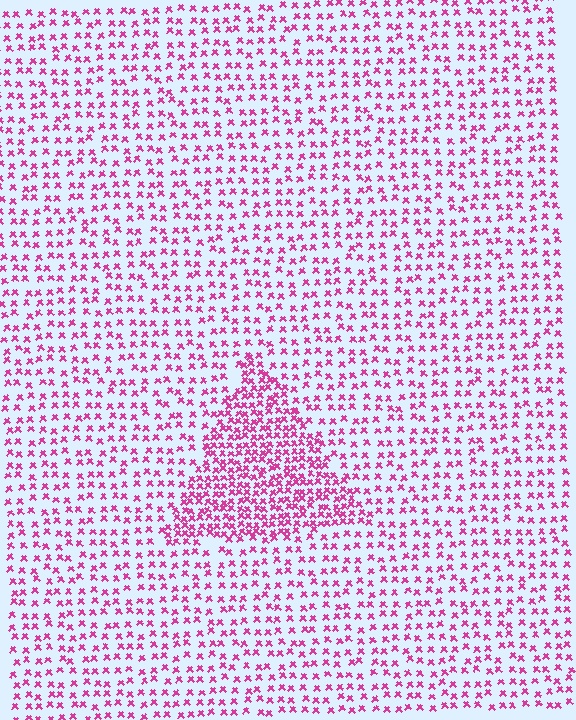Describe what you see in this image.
The image contains small magenta elements arranged at two different densities. A triangle-shaped region is visible where the elements are more densely packed than the surrounding area.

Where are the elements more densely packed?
The elements are more densely packed inside the triangle boundary.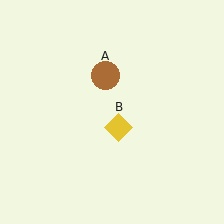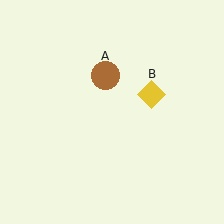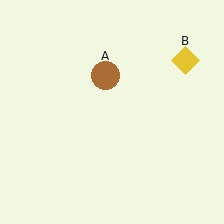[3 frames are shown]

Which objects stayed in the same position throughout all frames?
Brown circle (object A) remained stationary.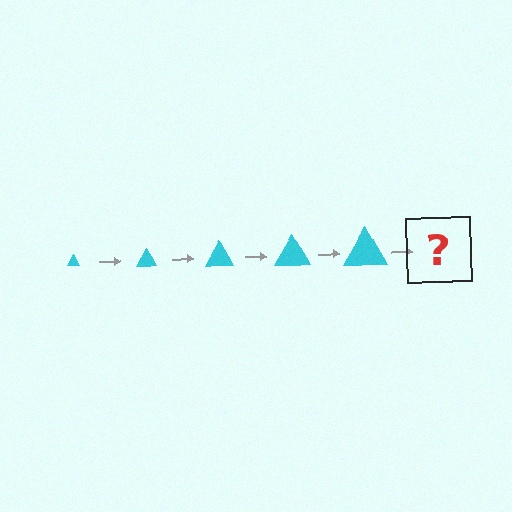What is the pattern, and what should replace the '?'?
The pattern is that the triangle gets progressively larger each step. The '?' should be a cyan triangle, larger than the previous one.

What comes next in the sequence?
The next element should be a cyan triangle, larger than the previous one.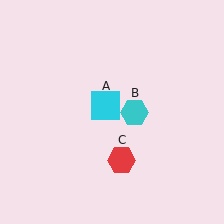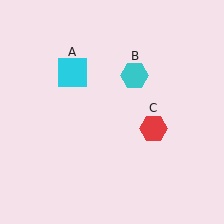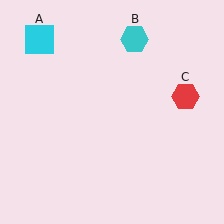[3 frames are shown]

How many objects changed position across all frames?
3 objects changed position: cyan square (object A), cyan hexagon (object B), red hexagon (object C).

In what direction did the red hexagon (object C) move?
The red hexagon (object C) moved up and to the right.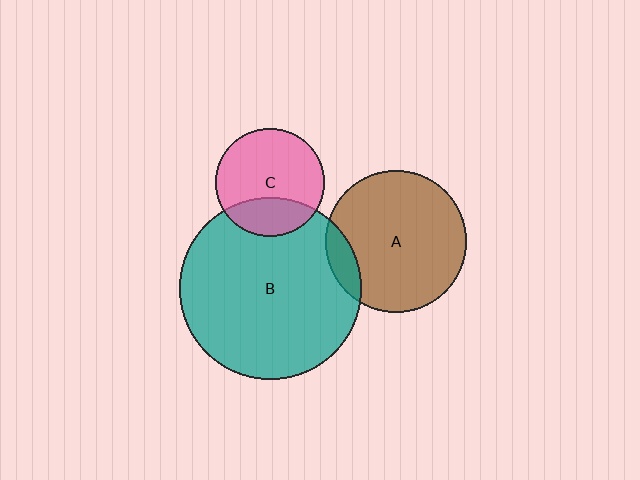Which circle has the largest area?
Circle B (teal).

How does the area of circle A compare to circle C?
Approximately 1.7 times.